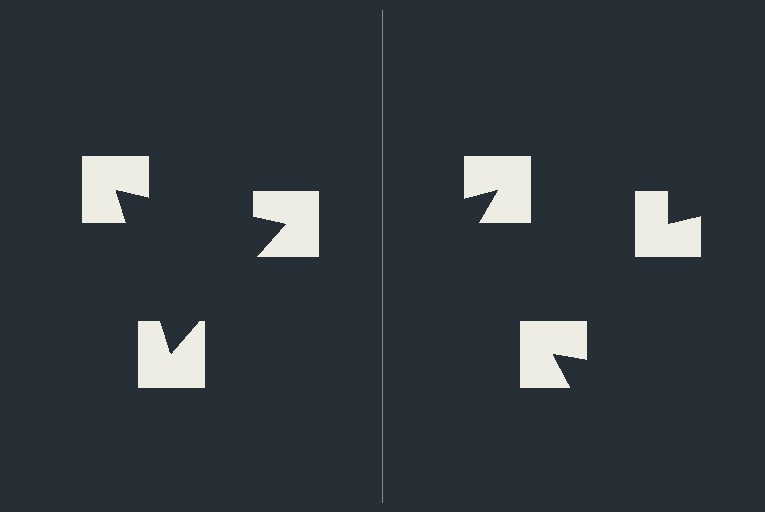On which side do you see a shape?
An illusory triangle appears on the left side. On the right side the wedge cuts are rotated, so no coherent shape forms.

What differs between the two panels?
The notched squares are positioned identically on both sides; only the wedge orientations differ. On the left they align to a triangle; on the right they are misaligned.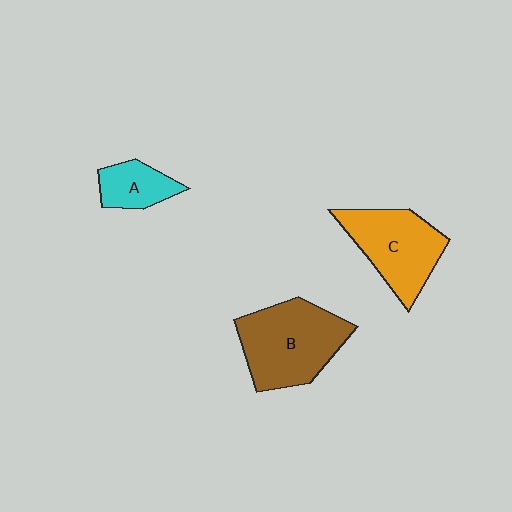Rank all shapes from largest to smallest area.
From largest to smallest: B (brown), C (orange), A (cyan).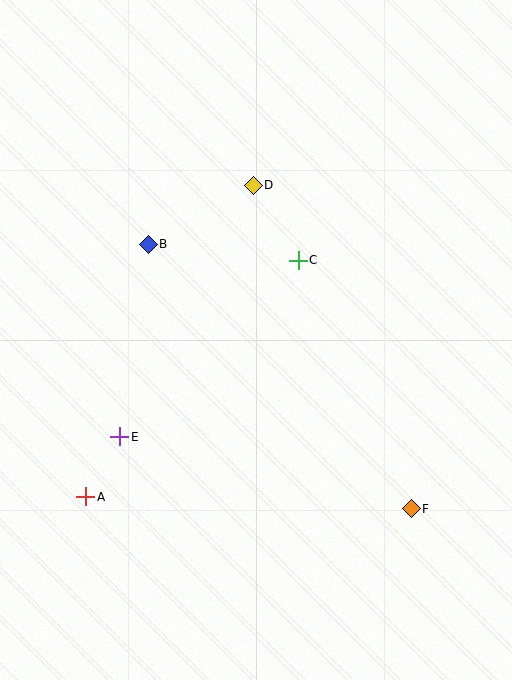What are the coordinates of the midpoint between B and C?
The midpoint between B and C is at (223, 252).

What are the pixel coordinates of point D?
Point D is at (253, 185).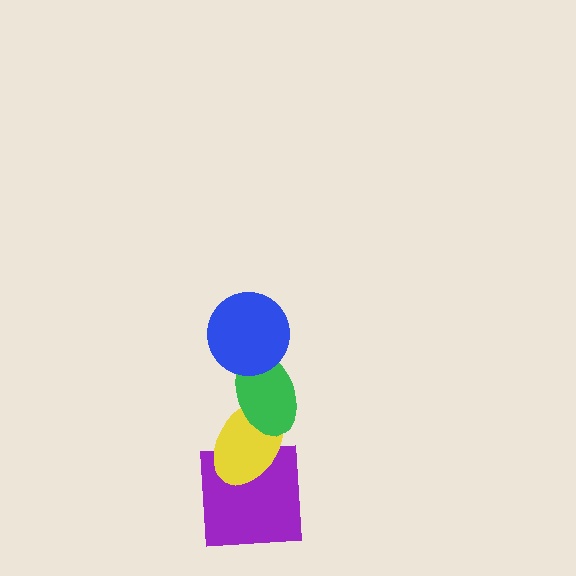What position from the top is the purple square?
The purple square is 4th from the top.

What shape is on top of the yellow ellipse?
The green ellipse is on top of the yellow ellipse.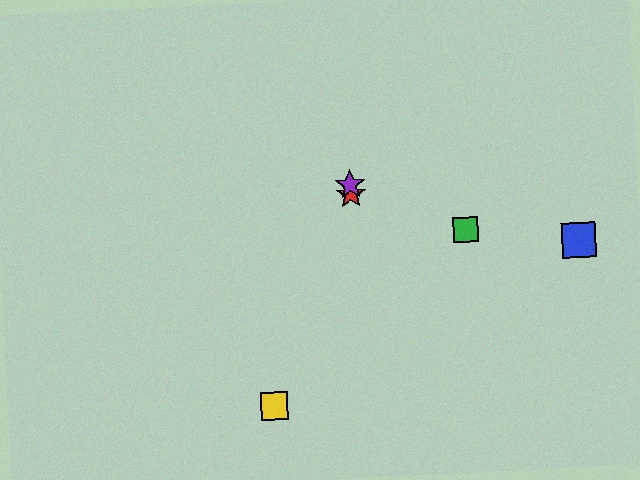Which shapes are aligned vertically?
The red star, the purple star are aligned vertically.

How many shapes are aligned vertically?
2 shapes (the red star, the purple star) are aligned vertically.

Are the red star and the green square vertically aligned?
No, the red star is at x≈351 and the green square is at x≈466.